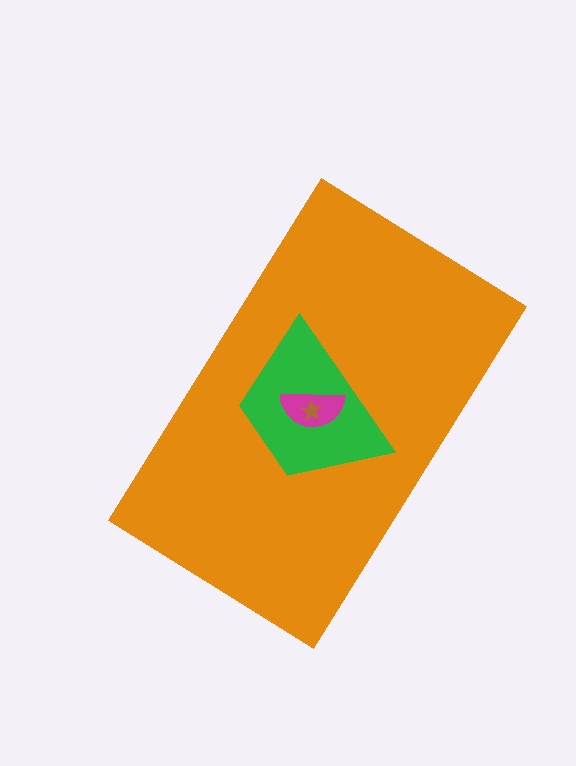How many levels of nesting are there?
4.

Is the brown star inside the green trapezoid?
Yes.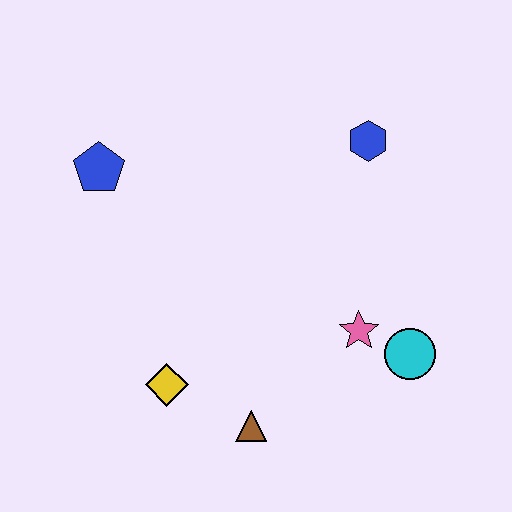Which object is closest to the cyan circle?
The pink star is closest to the cyan circle.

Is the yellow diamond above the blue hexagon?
No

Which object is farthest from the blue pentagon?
The cyan circle is farthest from the blue pentagon.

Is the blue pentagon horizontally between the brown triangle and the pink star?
No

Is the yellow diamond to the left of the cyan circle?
Yes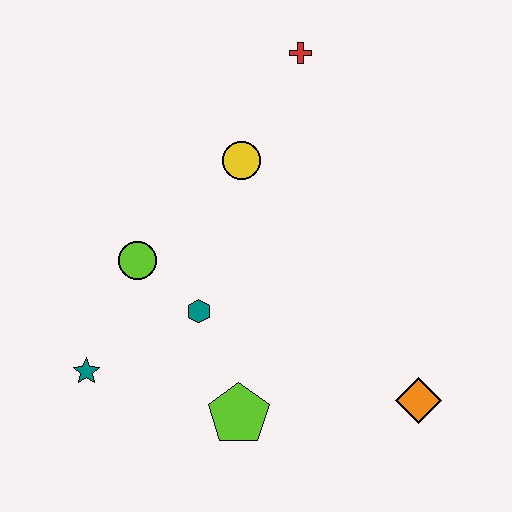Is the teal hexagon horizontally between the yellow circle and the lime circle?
Yes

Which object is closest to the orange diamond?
The lime pentagon is closest to the orange diamond.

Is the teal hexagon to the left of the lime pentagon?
Yes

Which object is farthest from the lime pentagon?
The red cross is farthest from the lime pentagon.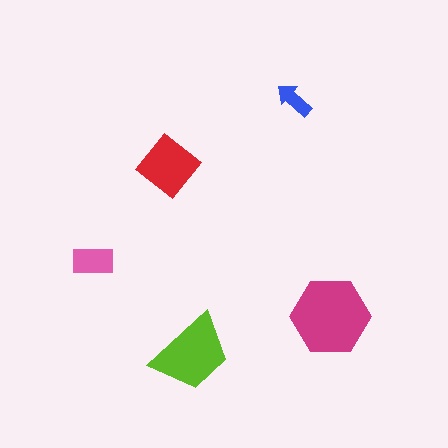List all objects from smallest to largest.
The blue arrow, the pink rectangle, the red diamond, the lime trapezoid, the magenta hexagon.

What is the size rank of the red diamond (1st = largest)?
3rd.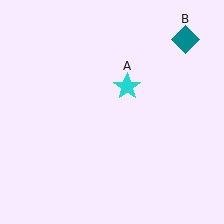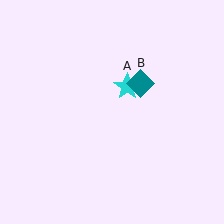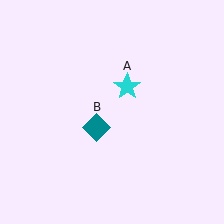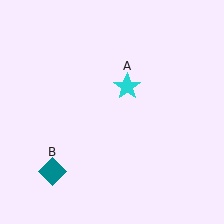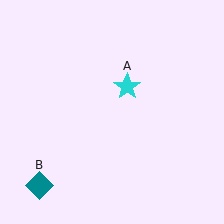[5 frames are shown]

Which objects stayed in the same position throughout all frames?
Cyan star (object A) remained stationary.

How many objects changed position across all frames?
1 object changed position: teal diamond (object B).